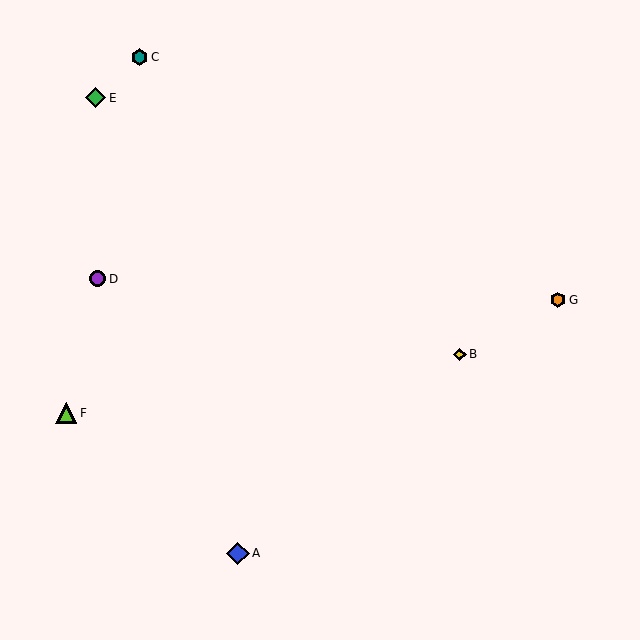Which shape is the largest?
The blue diamond (labeled A) is the largest.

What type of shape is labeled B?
Shape B is a yellow diamond.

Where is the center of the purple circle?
The center of the purple circle is at (98, 279).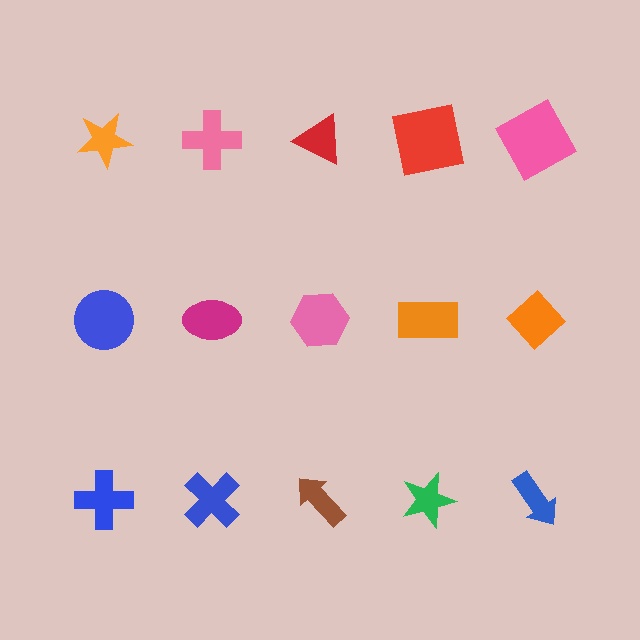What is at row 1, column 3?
A red triangle.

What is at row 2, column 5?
An orange diamond.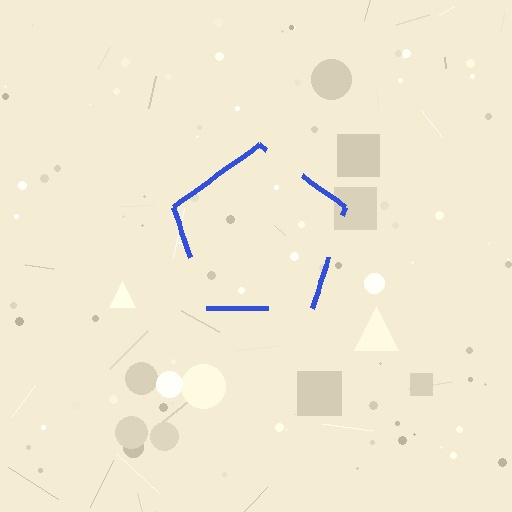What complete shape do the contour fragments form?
The contour fragments form a pentagon.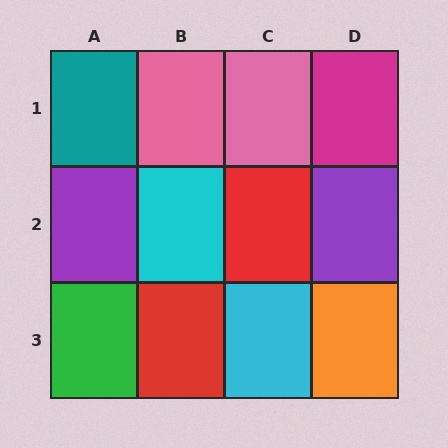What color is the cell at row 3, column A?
Green.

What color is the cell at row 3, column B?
Red.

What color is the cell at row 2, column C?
Red.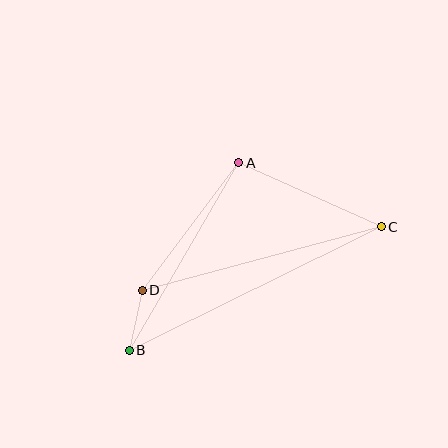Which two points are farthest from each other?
Points B and C are farthest from each other.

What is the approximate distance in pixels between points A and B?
The distance between A and B is approximately 217 pixels.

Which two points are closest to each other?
Points B and D are closest to each other.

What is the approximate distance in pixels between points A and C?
The distance between A and C is approximately 156 pixels.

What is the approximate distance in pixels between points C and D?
The distance between C and D is approximately 247 pixels.